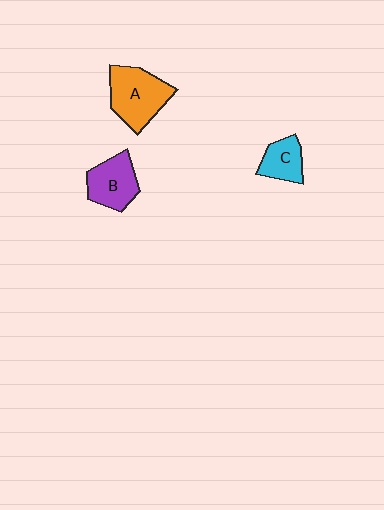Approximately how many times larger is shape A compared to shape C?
Approximately 1.8 times.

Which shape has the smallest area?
Shape C (cyan).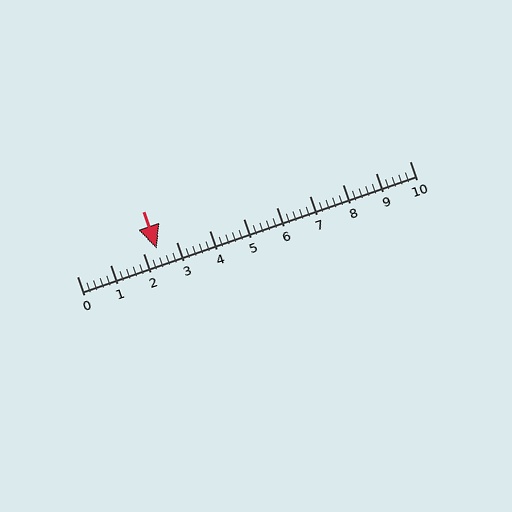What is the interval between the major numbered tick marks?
The major tick marks are spaced 1 units apart.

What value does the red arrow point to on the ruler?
The red arrow points to approximately 2.4.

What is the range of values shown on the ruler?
The ruler shows values from 0 to 10.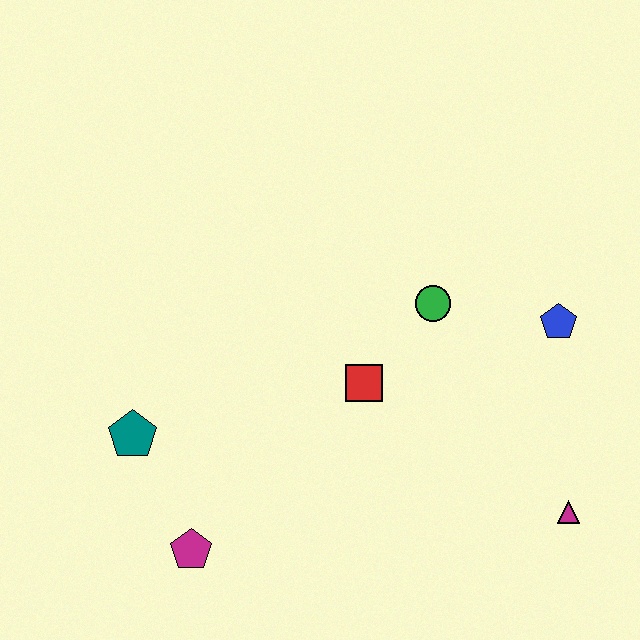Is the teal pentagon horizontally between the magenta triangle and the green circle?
No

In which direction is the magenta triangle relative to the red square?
The magenta triangle is to the right of the red square.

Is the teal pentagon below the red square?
Yes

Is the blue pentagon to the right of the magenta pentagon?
Yes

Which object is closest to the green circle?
The red square is closest to the green circle.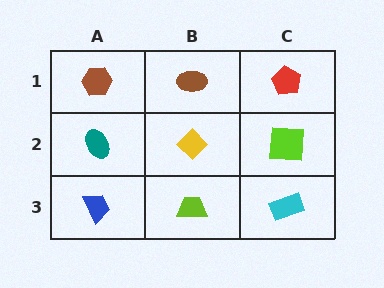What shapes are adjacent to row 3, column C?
A lime square (row 2, column C), a lime trapezoid (row 3, column B).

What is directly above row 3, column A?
A teal ellipse.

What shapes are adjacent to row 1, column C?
A lime square (row 2, column C), a brown ellipse (row 1, column B).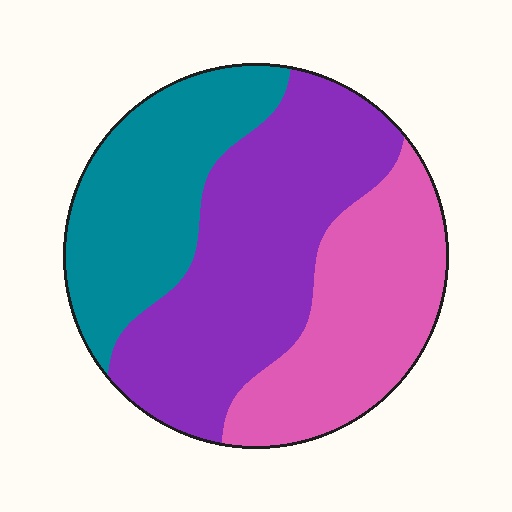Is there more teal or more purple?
Purple.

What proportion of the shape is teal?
Teal covers roughly 30% of the shape.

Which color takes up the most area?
Purple, at roughly 40%.